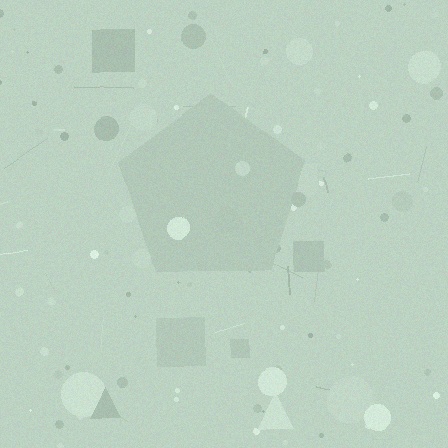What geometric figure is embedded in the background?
A pentagon is embedded in the background.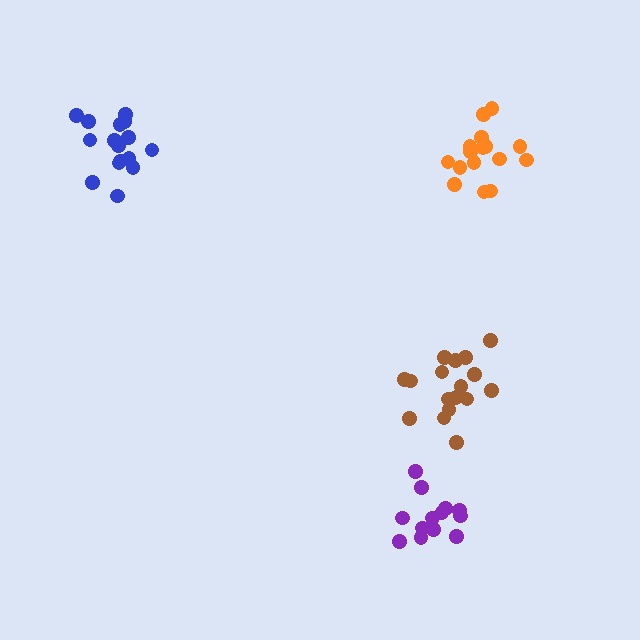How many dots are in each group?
Group 1: 18 dots, Group 2: 16 dots, Group 3: 13 dots, Group 4: 16 dots (63 total).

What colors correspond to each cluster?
The clusters are colored: brown, orange, purple, blue.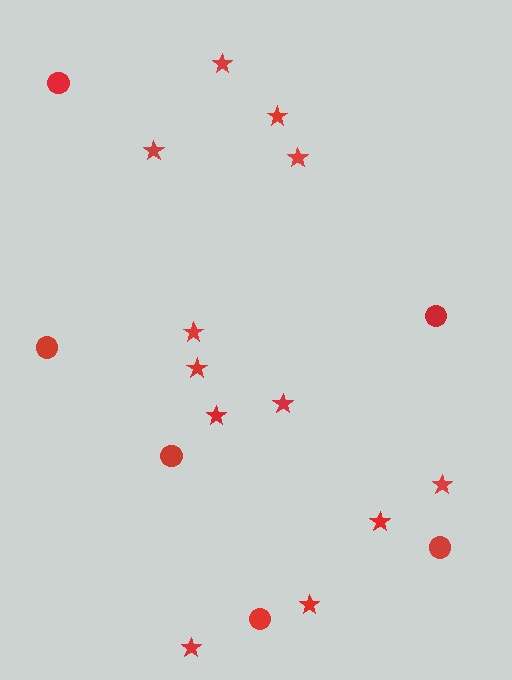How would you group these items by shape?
There are 2 groups: one group of circles (6) and one group of stars (12).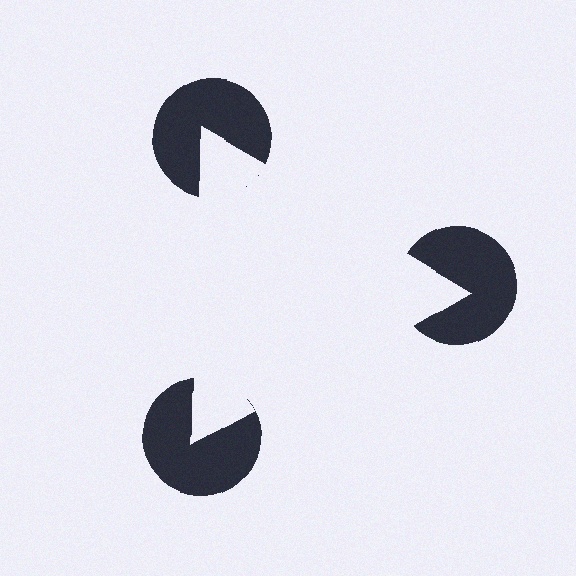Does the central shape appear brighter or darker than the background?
It typically appears slightly brighter than the background, even though no actual brightness change is drawn.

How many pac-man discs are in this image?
There are 3 — one at each vertex of the illusory triangle.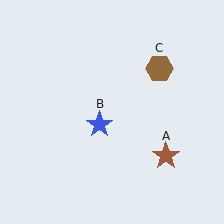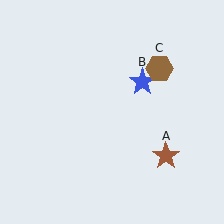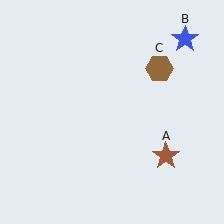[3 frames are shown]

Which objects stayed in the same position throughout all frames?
Brown star (object A) and brown hexagon (object C) remained stationary.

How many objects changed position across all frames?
1 object changed position: blue star (object B).